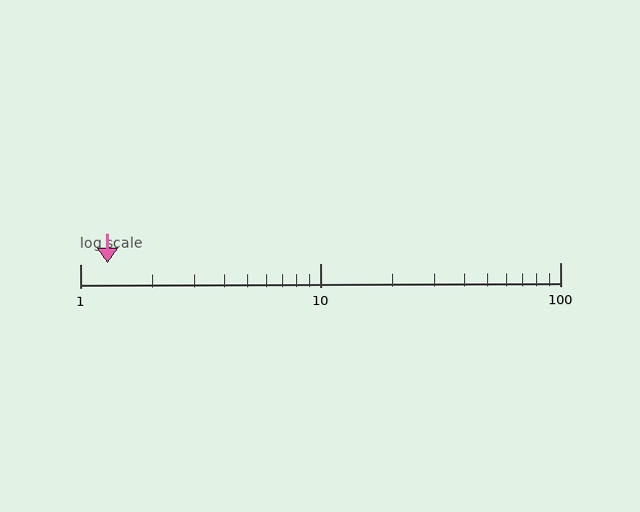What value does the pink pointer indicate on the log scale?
The pointer indicates approximately 1.3.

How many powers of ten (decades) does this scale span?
The scale spans 2 decades, from 1 to 100.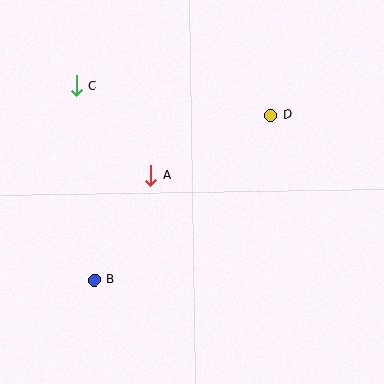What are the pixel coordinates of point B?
Point B is at (95, 280).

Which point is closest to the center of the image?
Point A at (151, 175) is closest to the center.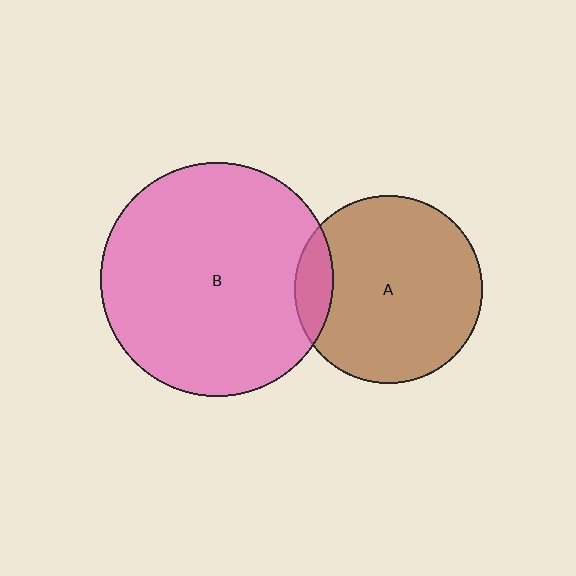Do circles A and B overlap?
Yes.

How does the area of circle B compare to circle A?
Approximately 1.5 times.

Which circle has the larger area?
Circle B (pink).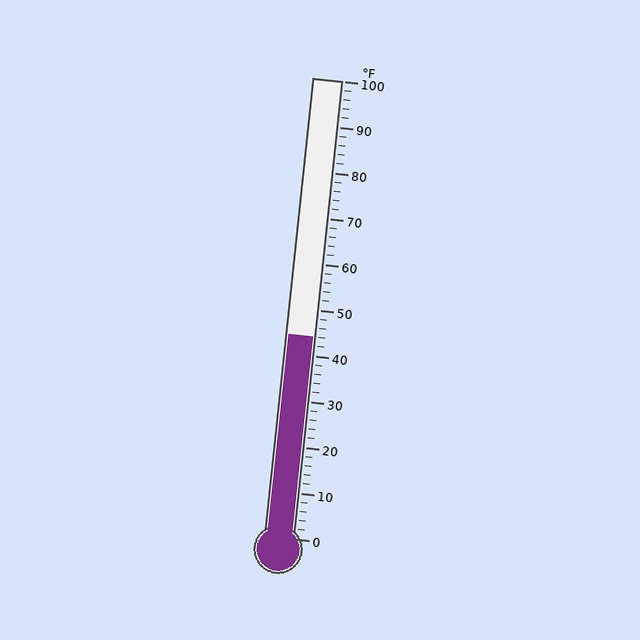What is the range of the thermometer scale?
The thermometer scale ranges from 0°F to 100°F.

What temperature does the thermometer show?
The thermometer shows approximately 44°F.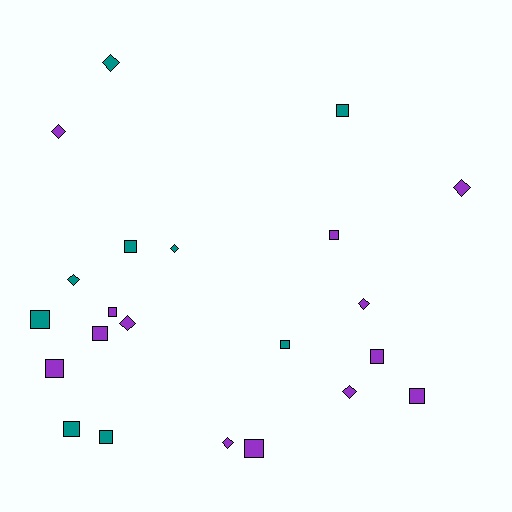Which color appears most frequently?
Purple, with 13 objects.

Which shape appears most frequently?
Square, with 13 objects.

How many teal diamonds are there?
There are 3 teal diamonds.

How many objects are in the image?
There are 22 objects.